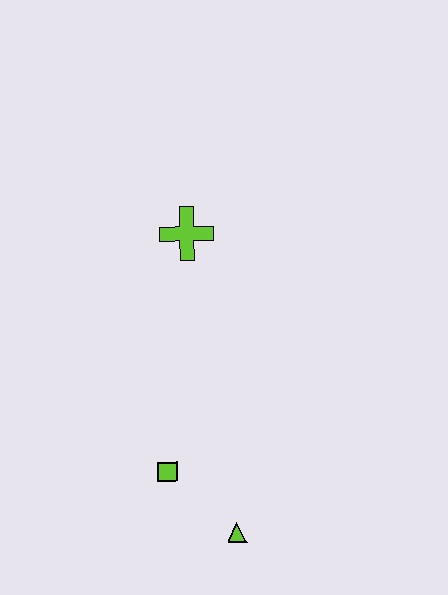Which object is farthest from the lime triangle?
The lime cross is farthest from the lime triangle.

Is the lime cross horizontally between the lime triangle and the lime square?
Yes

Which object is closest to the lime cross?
The lime square is closest to the lime cross.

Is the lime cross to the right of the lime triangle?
No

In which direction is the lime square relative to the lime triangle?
The lime square is to the left of the lime triangle.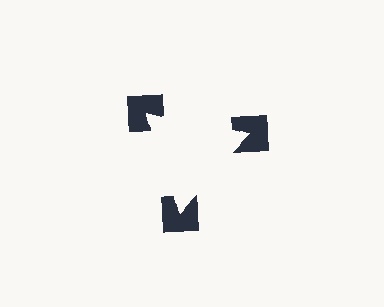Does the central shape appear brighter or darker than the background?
It typically appears slightly brighter than the background, even though no actual brightness change is drawn.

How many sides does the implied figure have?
3 sides.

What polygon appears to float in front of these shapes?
An illusory triangle — its edges are inferred from the aligned wedge cuts in the notched squares, not physically drawn.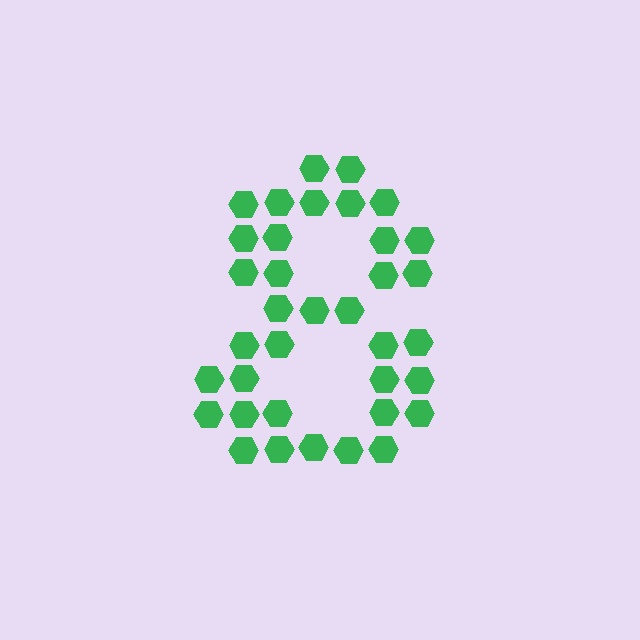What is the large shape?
The large shape is the digit 8.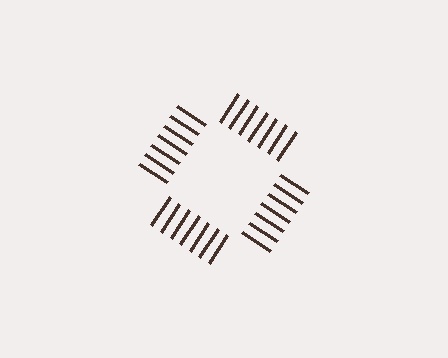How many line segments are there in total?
28 — 7 along each of the 4 edges.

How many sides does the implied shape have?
4 sides — the line-ends trace a square.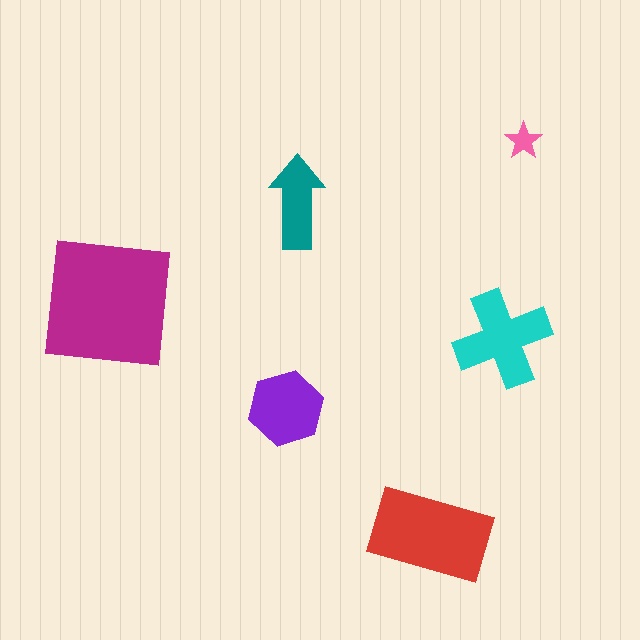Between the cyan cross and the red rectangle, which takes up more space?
The red rectangle.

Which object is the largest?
The magenta square.